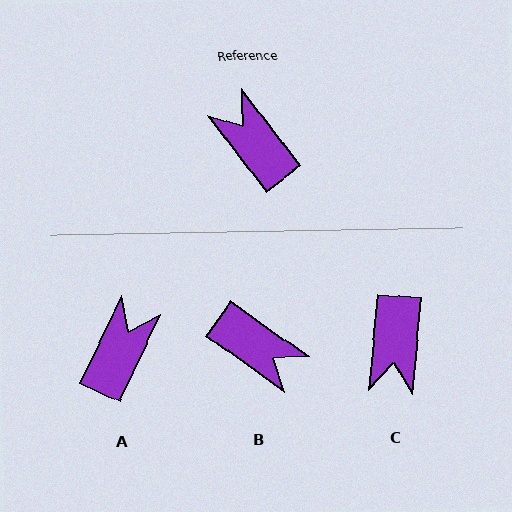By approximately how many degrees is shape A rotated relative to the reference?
Approximately 62 degrees clockwise.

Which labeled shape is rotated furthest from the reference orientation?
B, about 162 degrees away.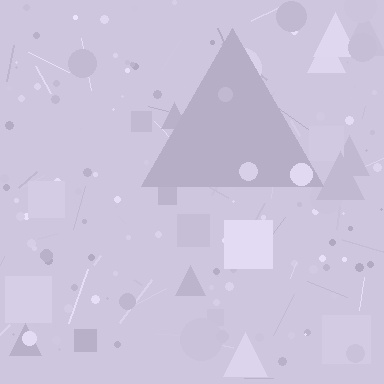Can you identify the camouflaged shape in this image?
The camouflaged shape is a triangle.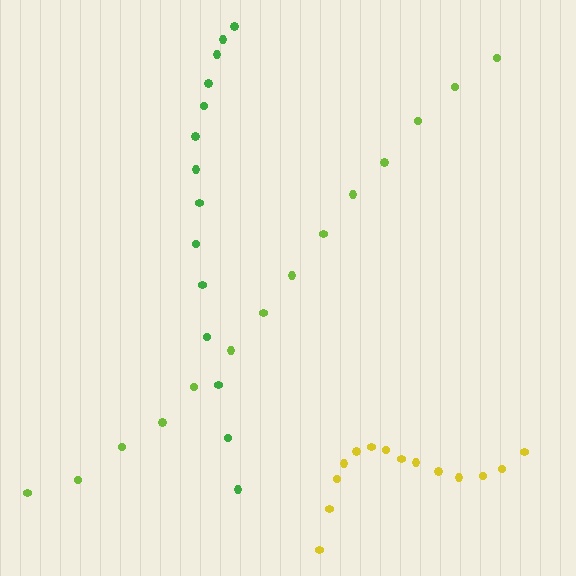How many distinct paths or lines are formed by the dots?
There are 3 distinct paths.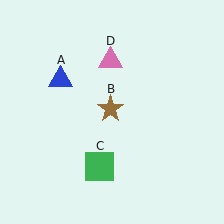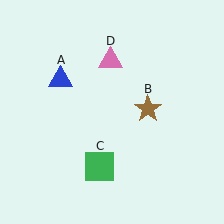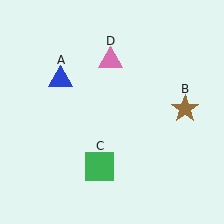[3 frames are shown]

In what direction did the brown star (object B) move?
The brown star (object B) moved right.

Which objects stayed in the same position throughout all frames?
Blue triangle (object A) and green square (object C) and pink triangle (object D) remained stationary.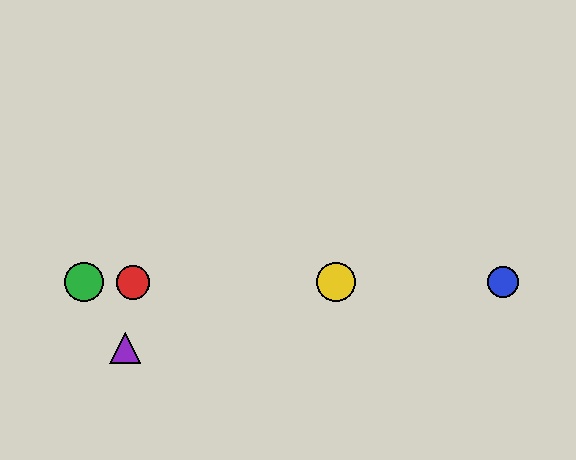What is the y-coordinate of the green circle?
The green circle is at y≈282.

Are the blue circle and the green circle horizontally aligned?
Yes, both are at y≈282.